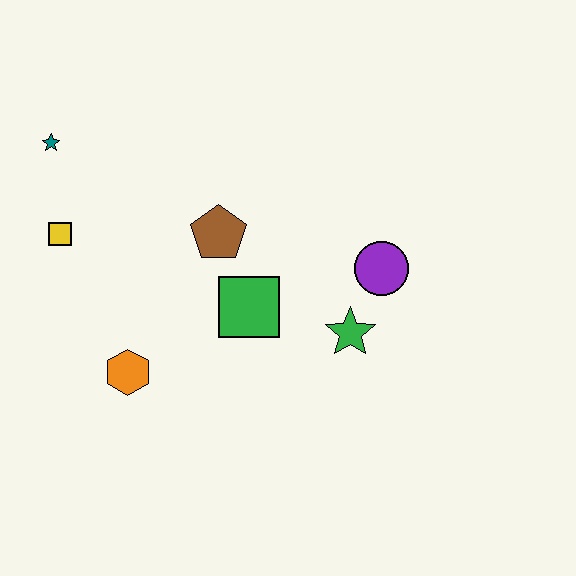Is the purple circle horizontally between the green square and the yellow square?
No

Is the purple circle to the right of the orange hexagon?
Yes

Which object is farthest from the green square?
The teal star is farthest from the green square.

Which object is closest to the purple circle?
The green star is closest to the purple circle.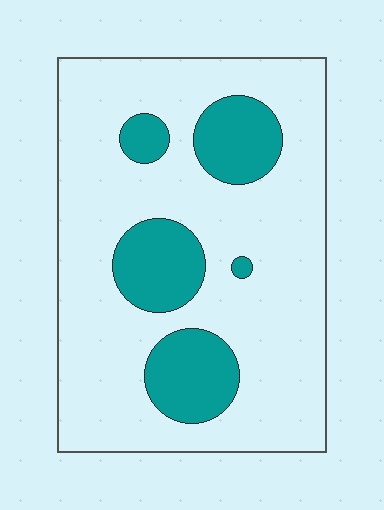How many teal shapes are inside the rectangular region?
5.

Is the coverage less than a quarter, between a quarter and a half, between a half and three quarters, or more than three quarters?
Less than a quarter.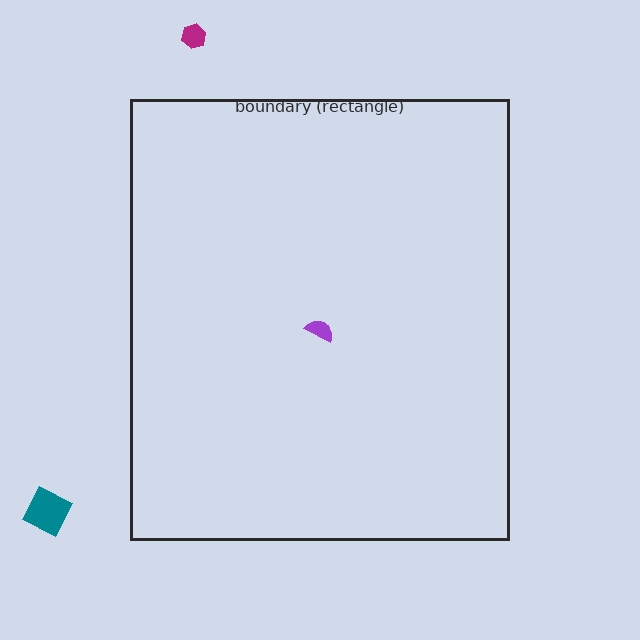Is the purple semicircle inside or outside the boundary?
Inside.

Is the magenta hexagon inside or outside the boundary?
Outside.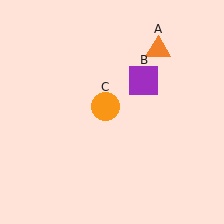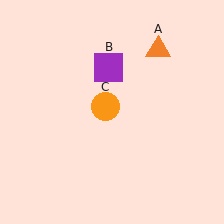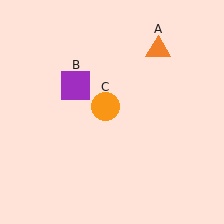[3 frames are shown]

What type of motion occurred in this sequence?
The purple square (object B) rotated counterclockwise around the center of the scene.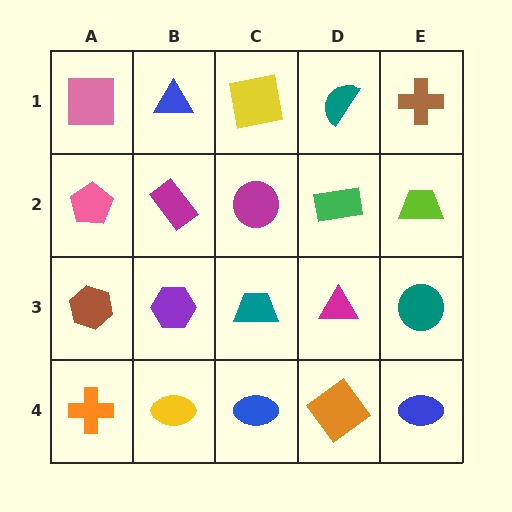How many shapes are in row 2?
5 shapes.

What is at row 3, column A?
A brown hexagon.